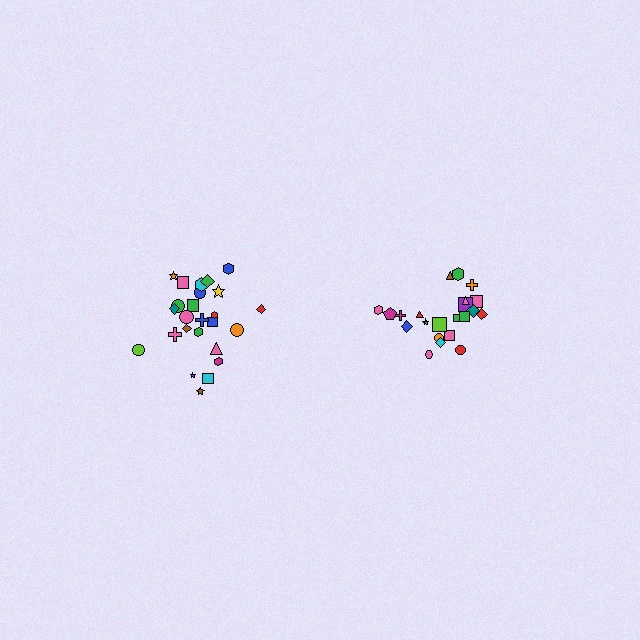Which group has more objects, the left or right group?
The left group.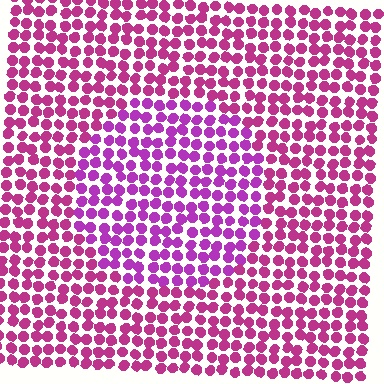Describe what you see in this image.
The image is filled with small magenta elements in a uniform arrangement. A circle-shaped region is visible where the elements are tinted to a slightly different hue, forming a subtle color boundary.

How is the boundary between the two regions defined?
The boundary is defined purely by a slight shift in hue (about 26 degrees). Spacing, size, and orientation are identical on both sides.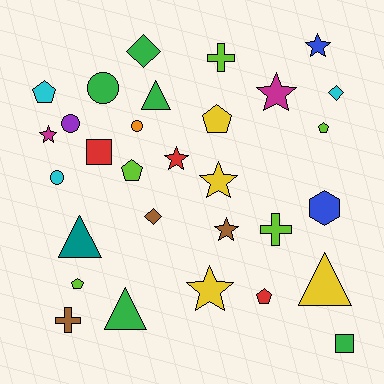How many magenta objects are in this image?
There are 2 magenta objects.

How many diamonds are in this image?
There are 3 diamonds.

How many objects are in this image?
There are 30 objects.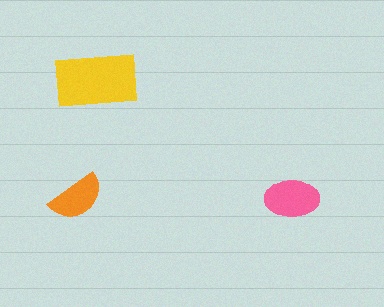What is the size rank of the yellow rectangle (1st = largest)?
1st.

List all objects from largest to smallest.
The yellow rectangle, the pink ellipse, the orange semicircle.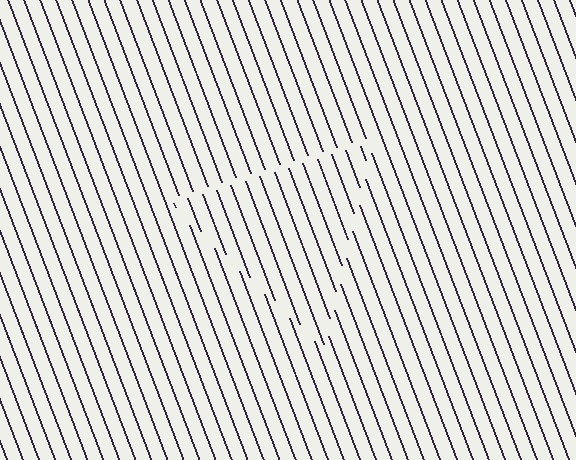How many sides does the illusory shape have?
3 sides — the line-ends trace a triangle.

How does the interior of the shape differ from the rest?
The interior of the shape contains the same grating, shifted by half a period — the contour is defined by the phase discontinuity where line-ends from the inner and outer gratings abut.